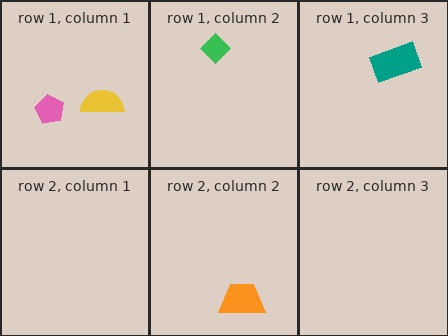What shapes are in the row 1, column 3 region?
The teal rectangle.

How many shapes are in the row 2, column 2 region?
1.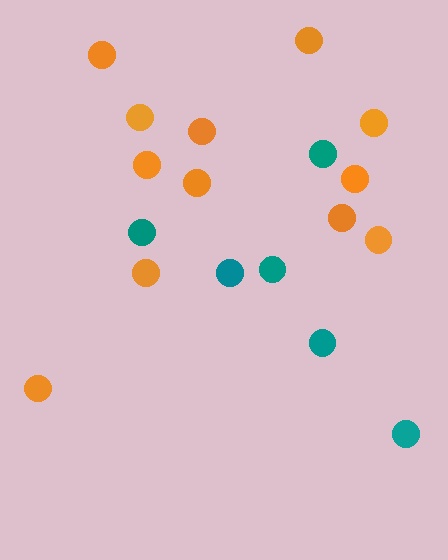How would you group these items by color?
There are 2 groups: one group of teal circles (6) and one group of orange circles (12).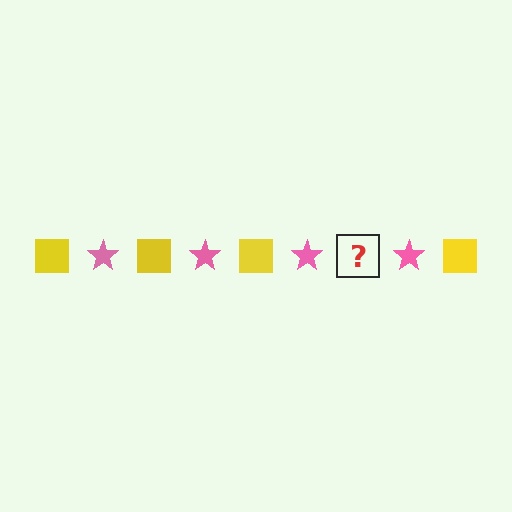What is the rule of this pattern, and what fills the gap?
The rule is that the pattern alternates between yellow square and pink star. The gap should be filled with a yellow square.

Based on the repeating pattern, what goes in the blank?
The blank should be a yellow square.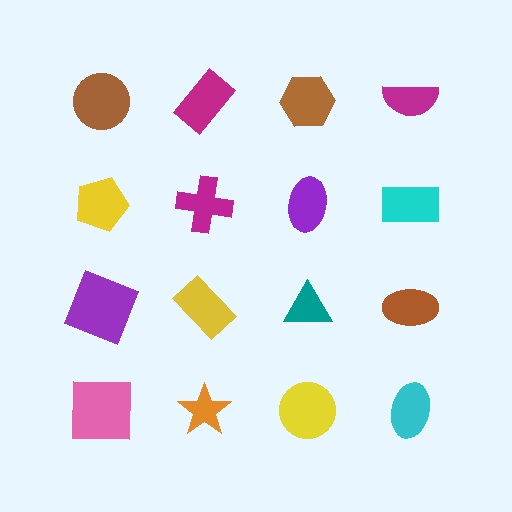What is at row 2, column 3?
A purple ellipse.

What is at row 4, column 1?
A pink square.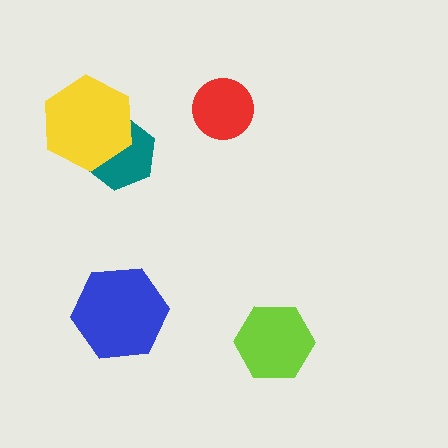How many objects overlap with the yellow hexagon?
1 object overlaps with the yellow hexagon.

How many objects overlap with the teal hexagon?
1 object overlaps with the teal hexagon.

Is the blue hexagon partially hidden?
No, no other shape covers it.